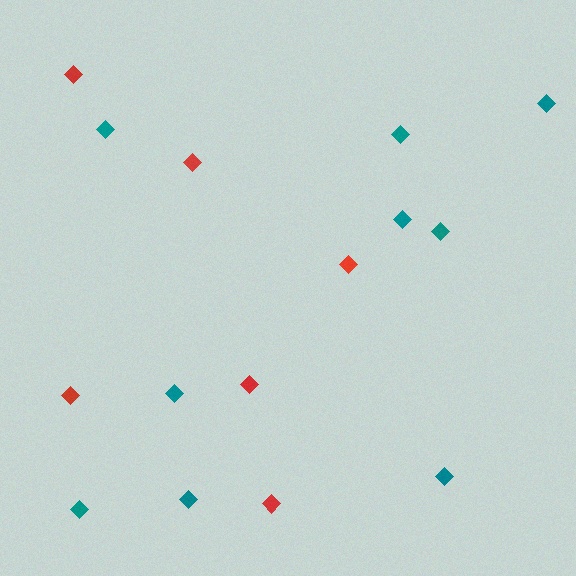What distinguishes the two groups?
There are 2 groups: one group of red diamonds (6) and one group of teal diamonds (9).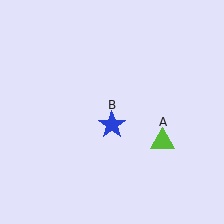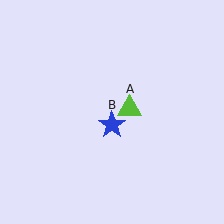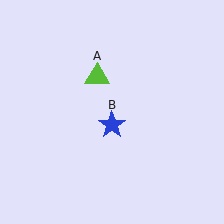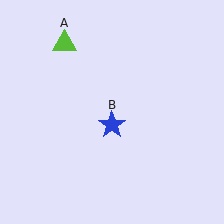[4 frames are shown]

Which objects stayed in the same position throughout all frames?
Blue star (object B) remained stationary.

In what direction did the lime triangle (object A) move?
The lime triangle (object A) moved up and to the left.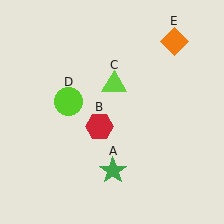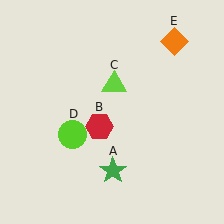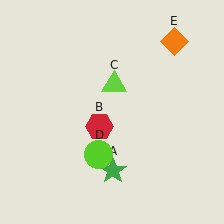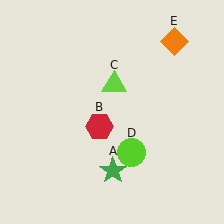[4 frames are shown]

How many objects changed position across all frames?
1 object changed position: lime circle (object D).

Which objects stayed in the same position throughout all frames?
Green star (object A) and red hexagon (object B) and lime triangle (object C) and orange diamond (object E) remained stationary.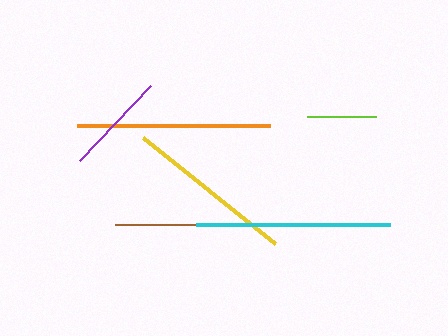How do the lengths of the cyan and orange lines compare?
The cyan and orange lines are approximately the same length.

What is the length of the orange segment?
The orange segment is approximately 193 pixels long.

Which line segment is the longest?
The cyan line is the longest at approximately 194 pixels.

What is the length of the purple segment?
The purple segment is approximately 103 pixels long.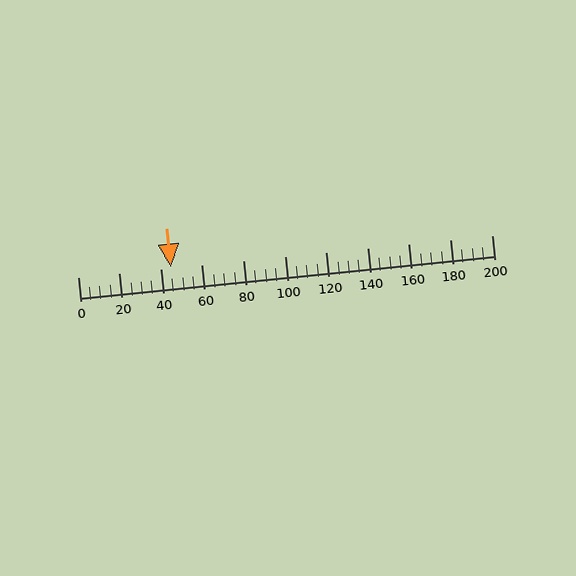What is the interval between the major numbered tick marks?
The major tick marks are spaced 20 units apart.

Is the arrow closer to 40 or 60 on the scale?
The arrow is closer to 40.